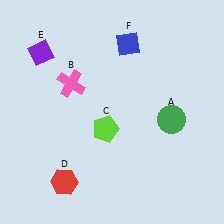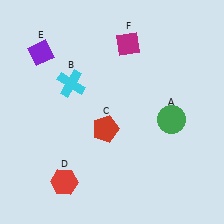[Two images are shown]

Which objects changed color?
B changed from pink to cyan. C changed from lime to red. F changed from blue to magenta.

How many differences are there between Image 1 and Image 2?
There are 3 differences between the two images.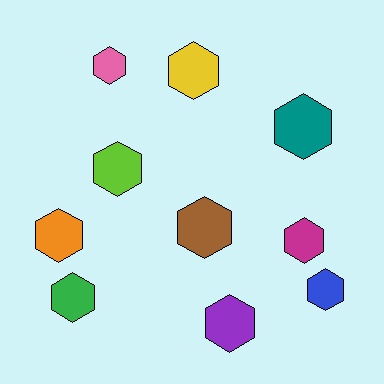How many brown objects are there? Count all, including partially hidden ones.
There is 1 brown object.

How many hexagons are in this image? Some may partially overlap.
There are 10 hexagons.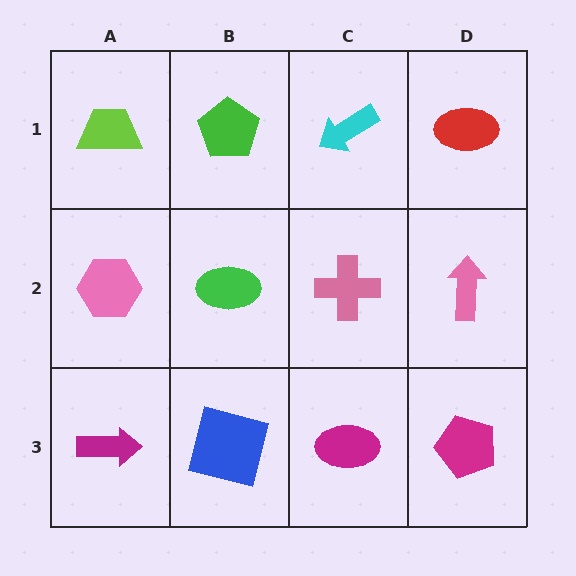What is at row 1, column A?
A lime trapezoid.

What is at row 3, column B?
A blue square.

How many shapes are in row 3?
4 shapes.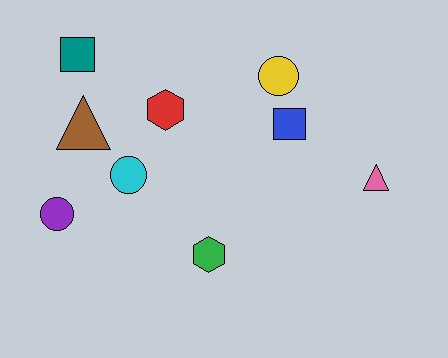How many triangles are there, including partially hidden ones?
There are 2 triangles.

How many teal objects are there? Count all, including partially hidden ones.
There is 1 teal object.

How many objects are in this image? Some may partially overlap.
There are 9 objects.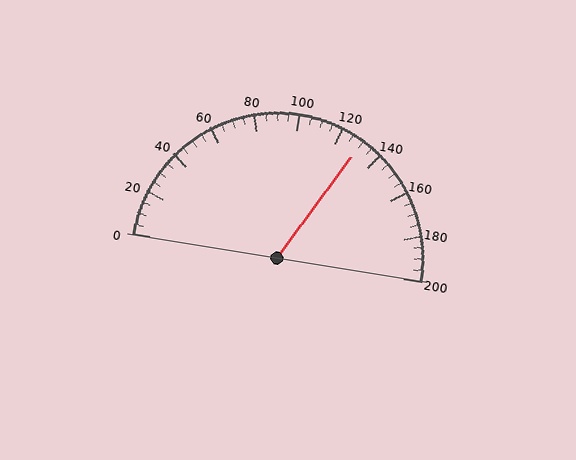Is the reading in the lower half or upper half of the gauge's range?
The reading is in the upper half of the range (0 to 200).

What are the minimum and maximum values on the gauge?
The gauge ranges from 0 to 200.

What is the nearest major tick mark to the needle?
The nearest major tick mark is 120.